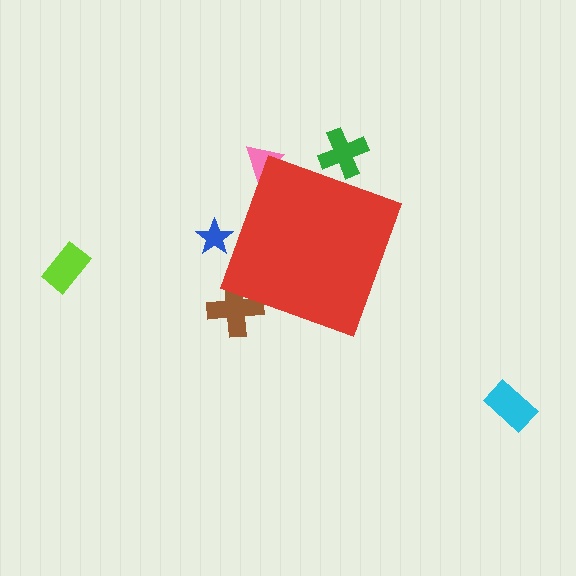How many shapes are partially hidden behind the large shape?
4 shapes are partially hidden.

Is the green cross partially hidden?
Yes, the green cross is partially hidden behind the red diamond.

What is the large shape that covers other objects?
A red diamond.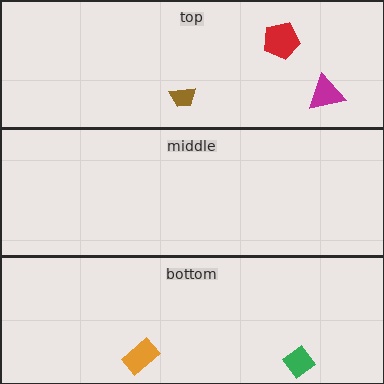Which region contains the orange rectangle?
The bottom region.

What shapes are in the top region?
The brown trapezoid, the red pentagon, the magenta triangle.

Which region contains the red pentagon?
The top region.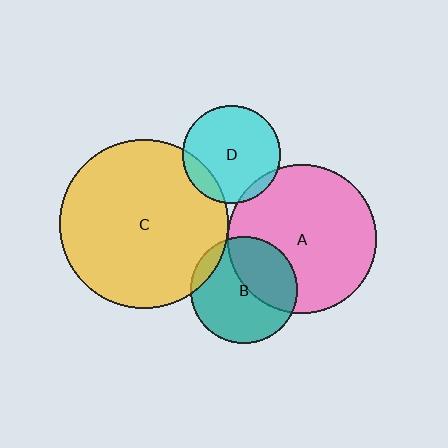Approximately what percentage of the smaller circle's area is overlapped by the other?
Approximately 5%.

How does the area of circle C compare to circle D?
Approximately 3.0 times.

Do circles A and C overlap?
Yes.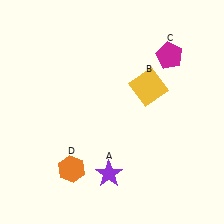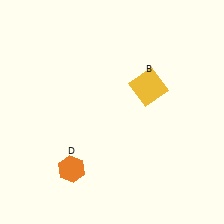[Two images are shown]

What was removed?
The magenta pentagon (C), the purple star (A) were removed in Image 2.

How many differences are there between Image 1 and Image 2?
There are 2 differences between the two images.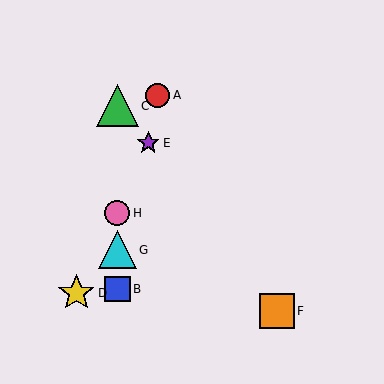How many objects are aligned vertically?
4 objects (B, C, G, H) are aligned vertically.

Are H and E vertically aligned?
No, H is at x≈117 and E is at x≈148.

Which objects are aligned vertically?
Objects B, C, G, H are aligned vertically.